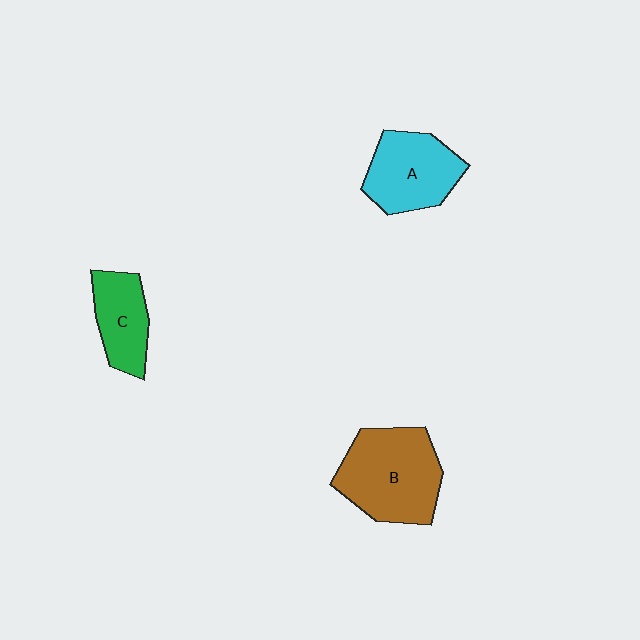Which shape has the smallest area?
Shape C (green).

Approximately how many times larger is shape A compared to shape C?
Approximately 1.3 times.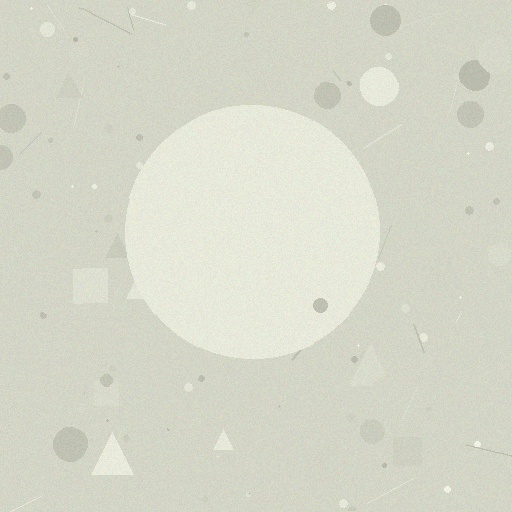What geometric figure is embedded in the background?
A circle is embedded in the background.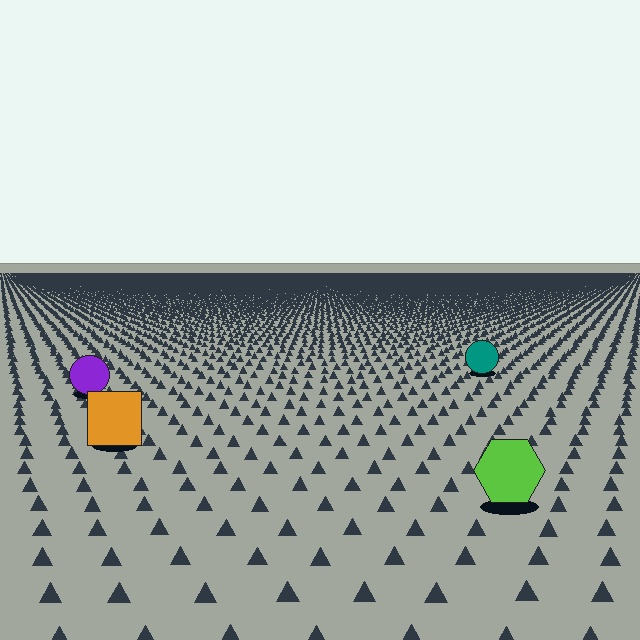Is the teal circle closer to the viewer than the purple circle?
No. The purple circle is closer — you can tell from the texture gradient: the ground texture is coarser near it.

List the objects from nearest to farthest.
From nearest to farthest: the lime hexagon, the orange square, the purple circle, the teal circle.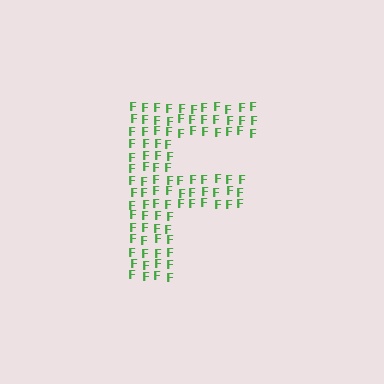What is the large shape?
The large shape is the letter F.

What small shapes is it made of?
It is made of small letter F's.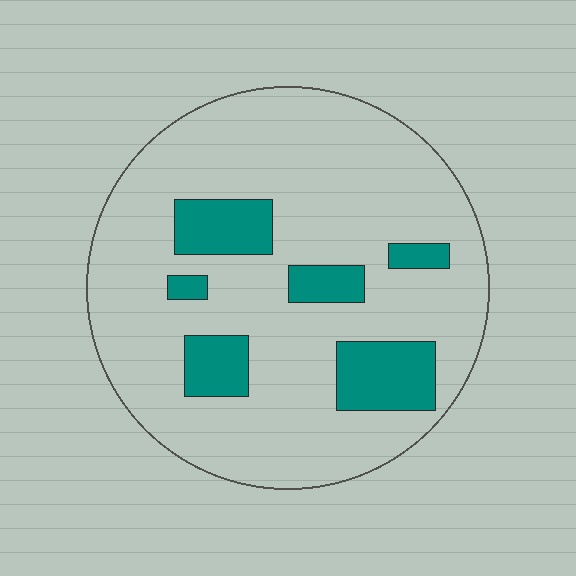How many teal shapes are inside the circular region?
6.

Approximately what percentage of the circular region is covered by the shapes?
Approximately 15%.